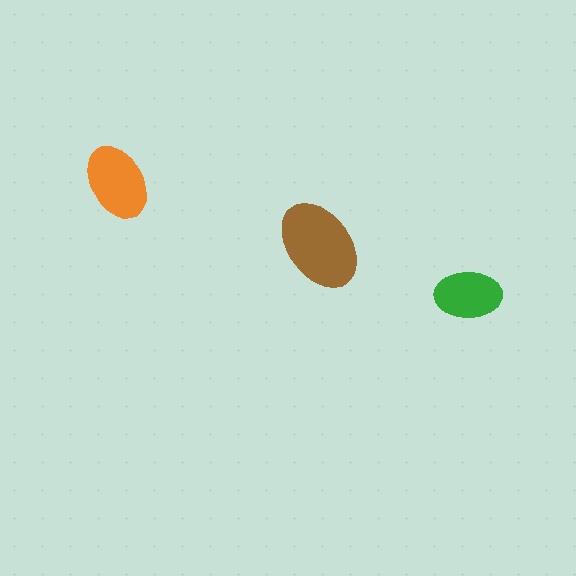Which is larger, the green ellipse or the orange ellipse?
The orange one.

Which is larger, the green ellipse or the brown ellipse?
The brown one.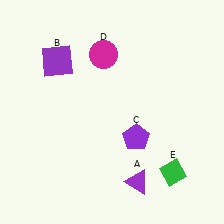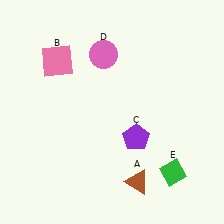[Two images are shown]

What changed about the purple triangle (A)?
In Image 1, A is purple. In Image 2, it changed to brown.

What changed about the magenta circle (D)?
In Image 1, D is magenta. In Image 2, it changed to pink.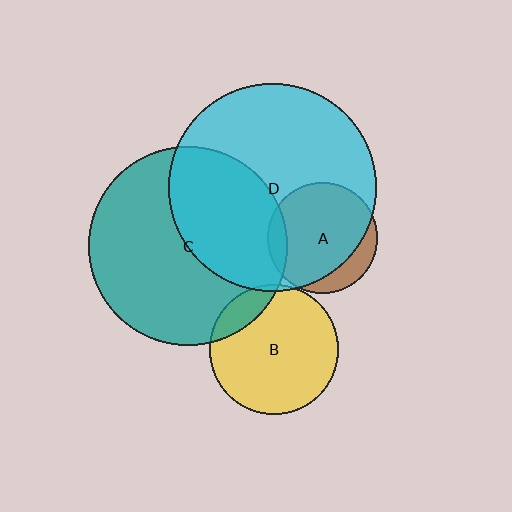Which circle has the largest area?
Circle D (cyan).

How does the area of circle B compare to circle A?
Approximately 1.4 times.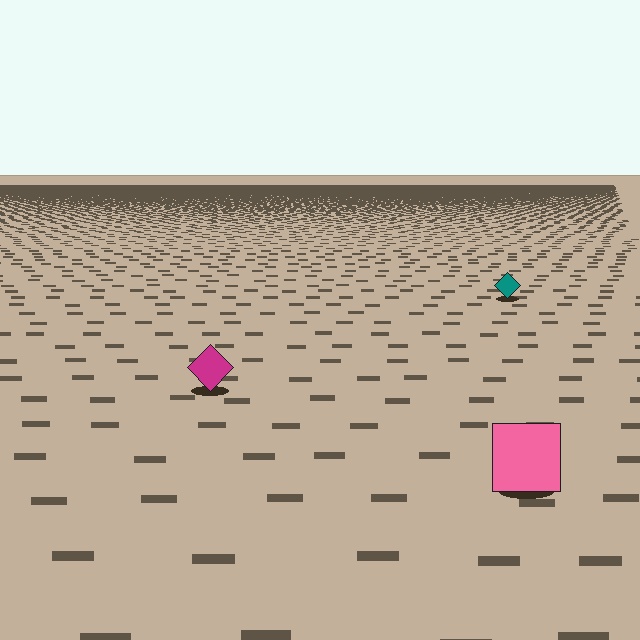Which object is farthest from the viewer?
The teal diamond is farthest from the viewer. It appears smaller and the ground texture around it is denser.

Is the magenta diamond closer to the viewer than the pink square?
No. The pink square is closer — you can tell from the texture gradient: the ground texture is coarser near it.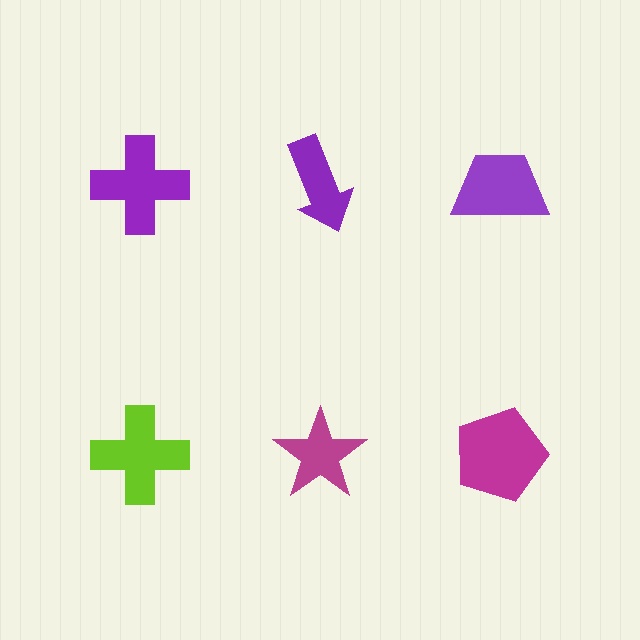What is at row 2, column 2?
A magenta star.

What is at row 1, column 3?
A purple trapezoid.